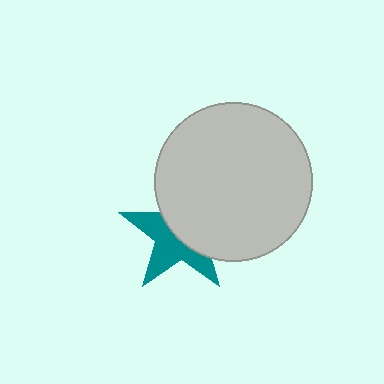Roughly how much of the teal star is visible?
About half of it is visible (roughly 49%).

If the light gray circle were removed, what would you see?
You would see the complete teal star.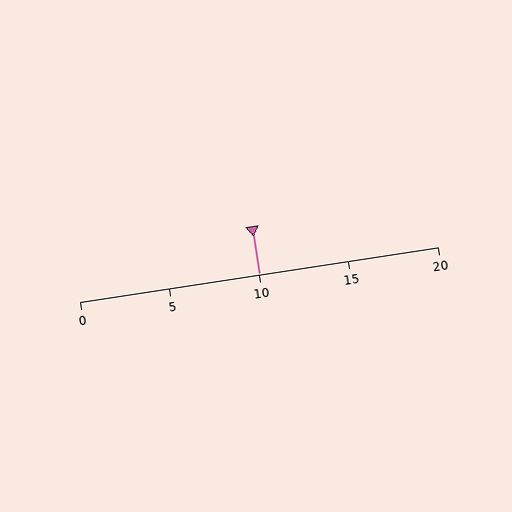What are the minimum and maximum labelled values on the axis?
The axis runs from 0 to 20.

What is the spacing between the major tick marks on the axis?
The major ticks are spaced 5 apart.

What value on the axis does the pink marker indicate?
The marker indicates approximately 10.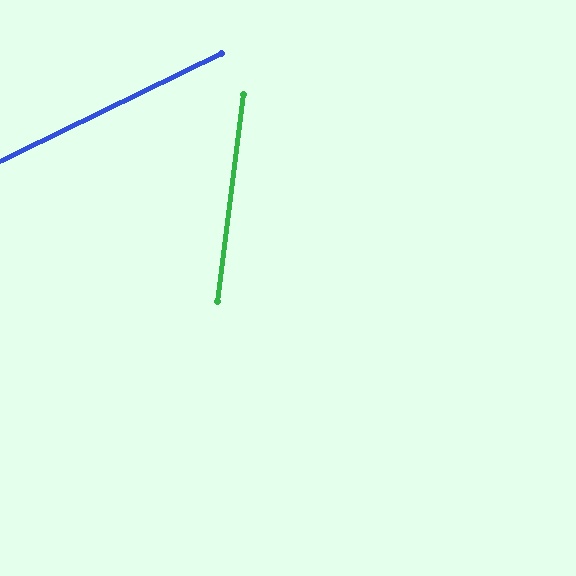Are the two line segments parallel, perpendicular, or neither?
Neither parallel nor perpendicular — they differ by about 57°.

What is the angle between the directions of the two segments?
Approximately 57 degrees.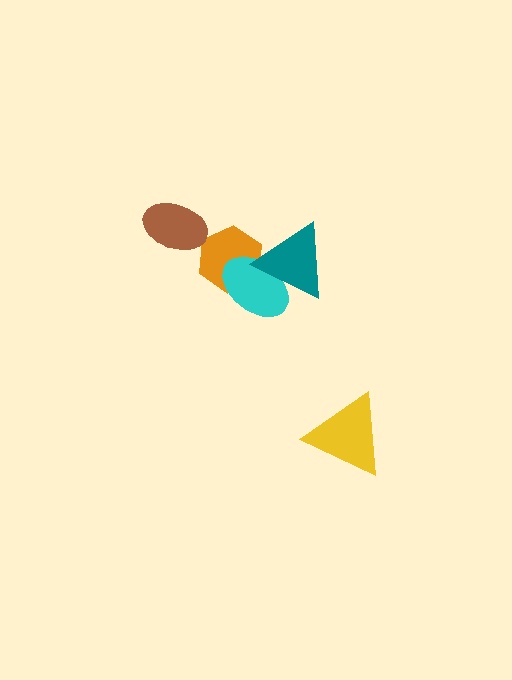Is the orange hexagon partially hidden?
Yes, it is partially covered by another shape.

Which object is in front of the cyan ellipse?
The teal triangle is in front of the cyan ellipse.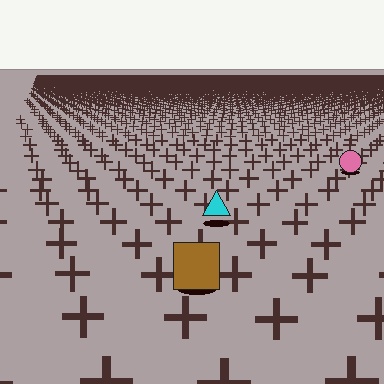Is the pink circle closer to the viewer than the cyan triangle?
No. The cyan triangle is closer — you can tell from the texture gradient: the ground texture is coarser near it.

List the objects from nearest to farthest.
From nearest to farthest: the brown square, the cyan triangle, the pink circle.